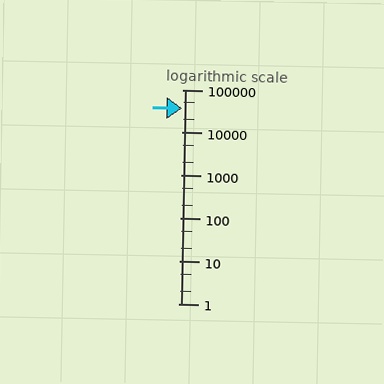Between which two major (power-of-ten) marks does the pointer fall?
The pointer is between 10000 and 100000.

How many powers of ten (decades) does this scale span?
The scale spans 5 decades, from 1 to 100000.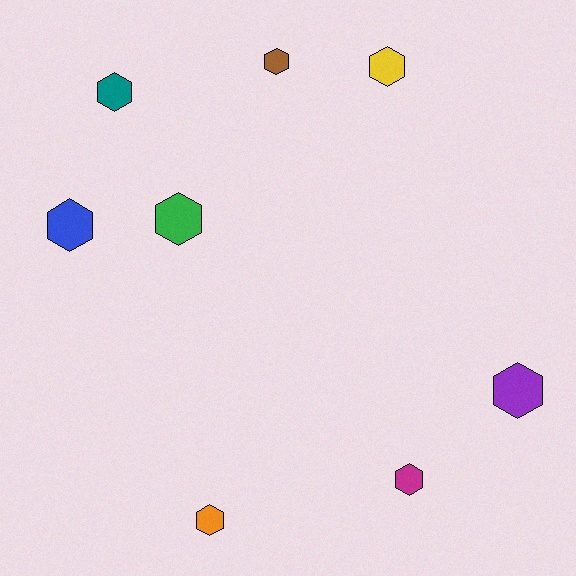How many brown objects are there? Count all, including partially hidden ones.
There is 1 brown object.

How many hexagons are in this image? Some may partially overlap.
There are 8 hexagons.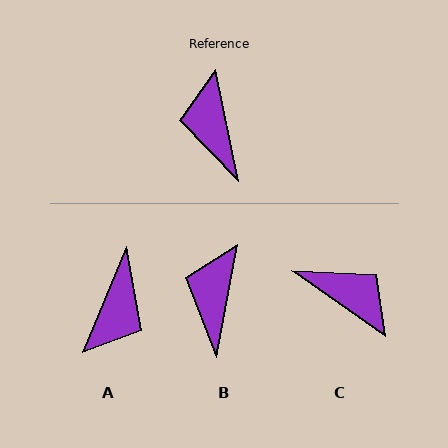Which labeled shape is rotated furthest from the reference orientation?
A, about 146 degrees away.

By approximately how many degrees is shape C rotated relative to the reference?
Approximately 136 degrees clockwise.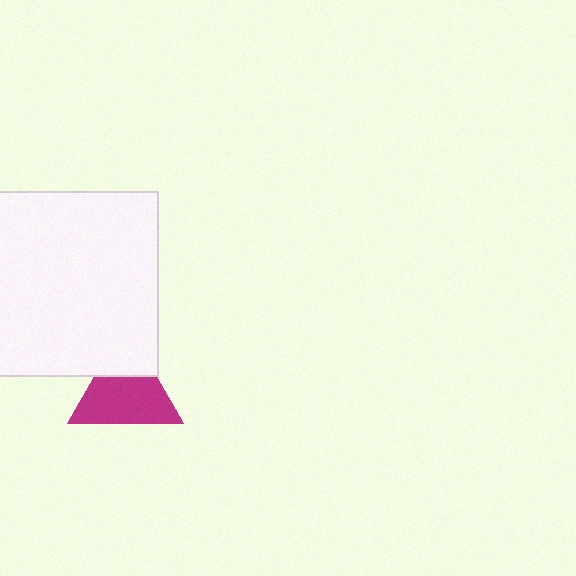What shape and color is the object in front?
The object in front is a white rectangle.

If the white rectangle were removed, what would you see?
You would see the complete magenta triangle.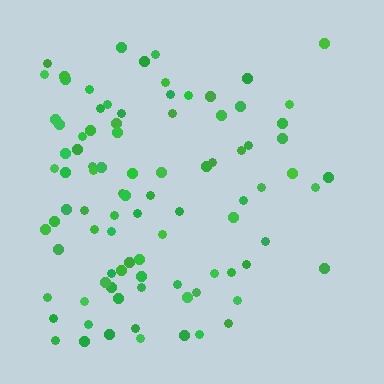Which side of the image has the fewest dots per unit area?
The right.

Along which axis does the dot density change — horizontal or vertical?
Horizontal.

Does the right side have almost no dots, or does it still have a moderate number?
Still a moderate number, just noticeably fewer than the left.